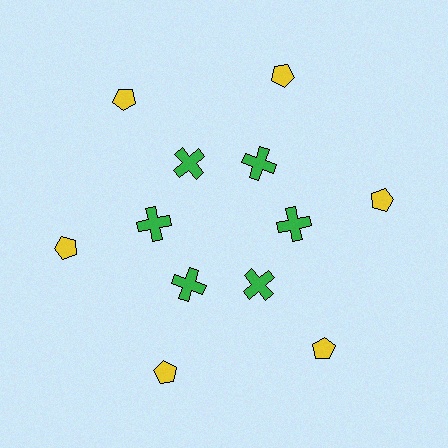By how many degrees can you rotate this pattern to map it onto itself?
The pattern maps onto itself every 60 degrees of rotation.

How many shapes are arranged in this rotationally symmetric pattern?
There are 12 shapes, arranged in 6 groups of 2.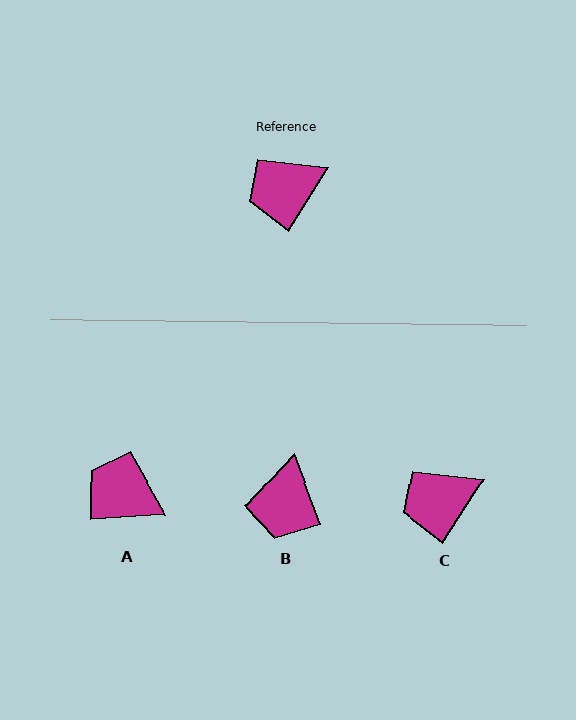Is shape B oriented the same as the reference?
No, it is off by about 53 degrees.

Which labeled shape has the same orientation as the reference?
C.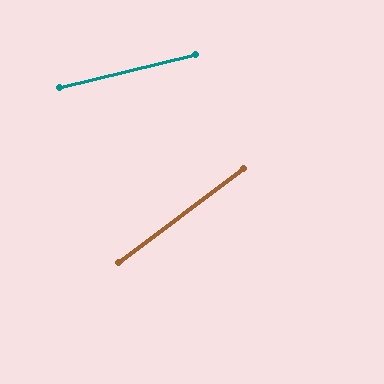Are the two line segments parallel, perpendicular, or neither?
Neither parallel nor perpendicular — they differ by about 24°.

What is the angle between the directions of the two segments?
Approximately 24 degrees.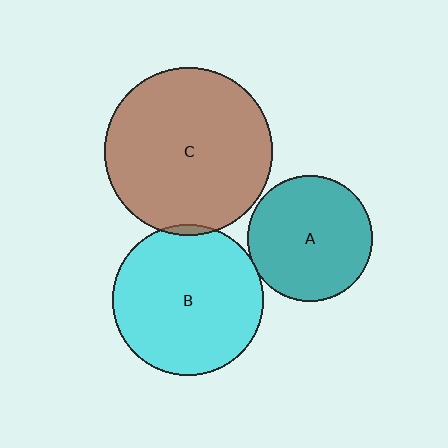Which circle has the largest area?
Circle C (brown).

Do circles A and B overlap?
Yes.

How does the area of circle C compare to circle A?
Approximately 1.8 times.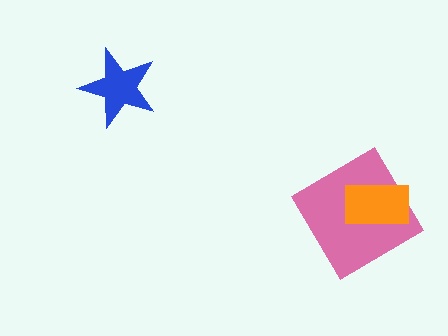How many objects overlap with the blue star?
0 objects overlap with the blue star.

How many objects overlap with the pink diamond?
1 object overlaps with the pink diamond.